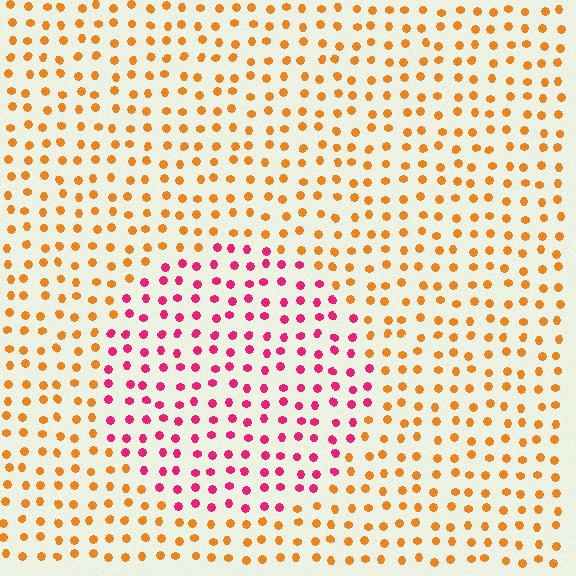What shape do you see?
I see a circle.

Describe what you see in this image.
The image is filled with small orange elements in a uniform arrangement. A circle-shaped region is visible where the elements are tinted to a slightly different hue, forming a subtle color boundary.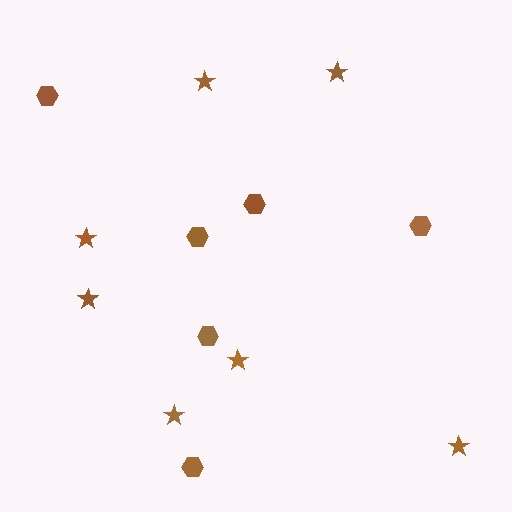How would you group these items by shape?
There are 2 groups: one group of hexagons (6) and one group of stars (7).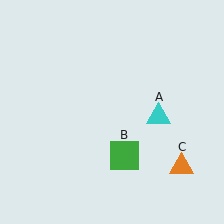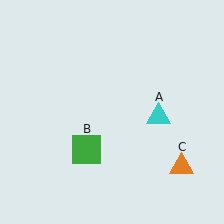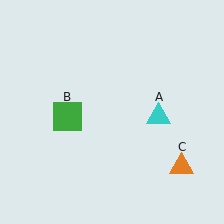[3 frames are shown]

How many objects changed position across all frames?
1 object changed position: green square (object B).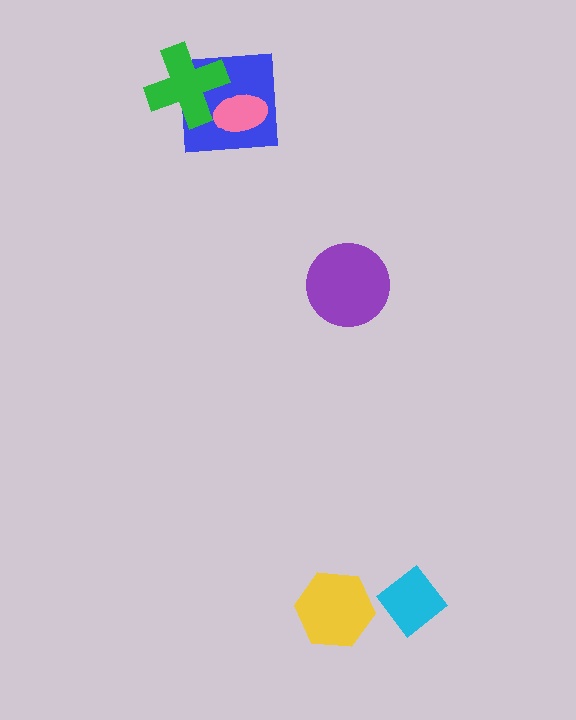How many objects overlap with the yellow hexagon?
0 objects overlap with the yellow hexagon.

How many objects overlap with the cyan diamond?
0 objects overlap with the cyan diamond.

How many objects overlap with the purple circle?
0 objects overlap with the purple circle.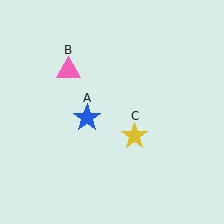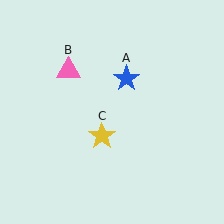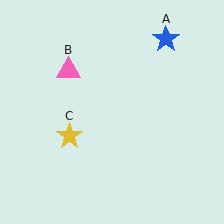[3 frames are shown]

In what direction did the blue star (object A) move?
The blue star (object A) moved up and to the right.